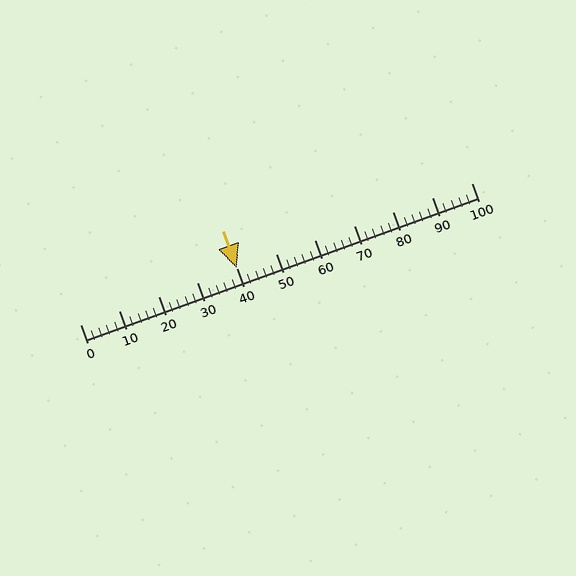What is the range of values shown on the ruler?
The ruler shows values from 0 to 100.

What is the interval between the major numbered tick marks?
The major tick marks are spaced 10 units apart.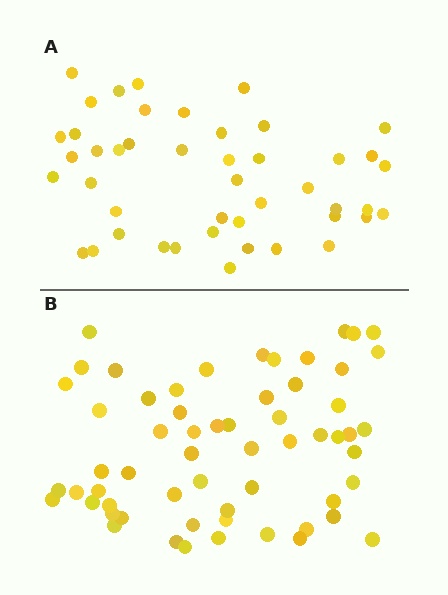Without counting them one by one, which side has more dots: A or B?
Region B (the bottom region) has more dots.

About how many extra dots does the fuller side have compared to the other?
Region B has approximately 15 more dots than region A.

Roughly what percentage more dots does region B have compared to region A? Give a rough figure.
About 35% more.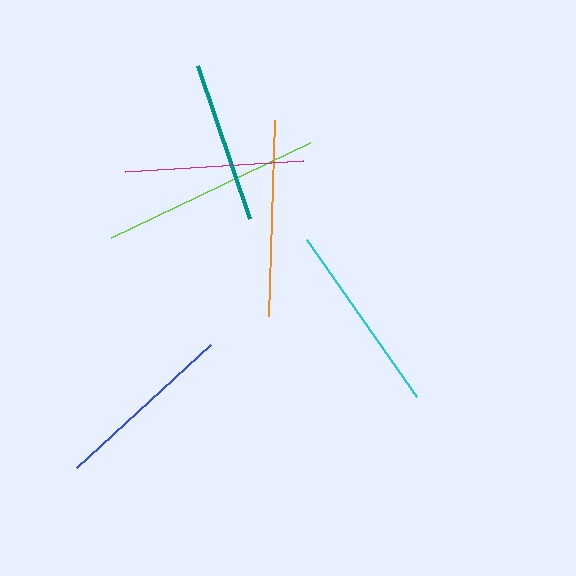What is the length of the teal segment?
The teal segment is approximately 162 pixels long.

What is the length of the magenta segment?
The magenta segment is approximately 179 pixels long.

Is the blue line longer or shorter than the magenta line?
The blue line is longer than the magenta line.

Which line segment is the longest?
The lime line is the longest at approximately 220 pixels.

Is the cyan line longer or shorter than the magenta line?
The cyan line is longer than the magenta line.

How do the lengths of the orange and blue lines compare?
The orange and blue lines are approximately the same length.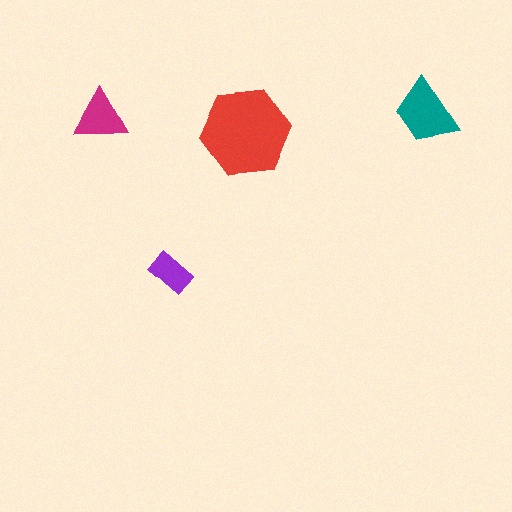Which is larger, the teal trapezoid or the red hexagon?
The red hexagon.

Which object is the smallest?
The purple rectangle.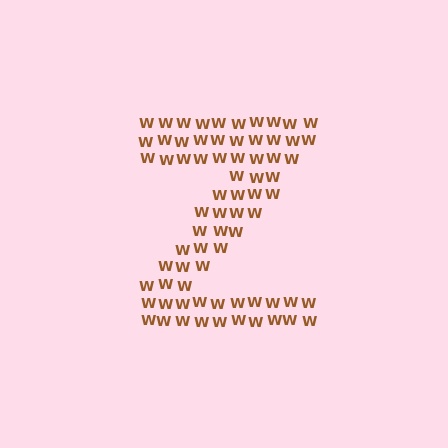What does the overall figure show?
The overall figure shows the letter Z.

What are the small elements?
The small elements are letter W's.